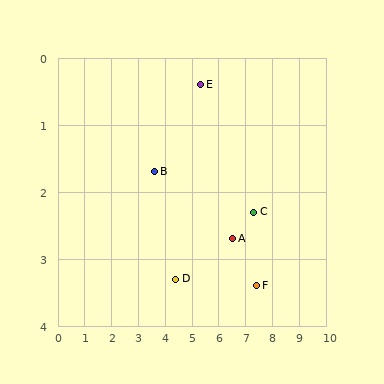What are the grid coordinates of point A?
Point A is at approximately (6.5, 2.7).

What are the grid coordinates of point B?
Point B is at approximately (3.6, 1.7).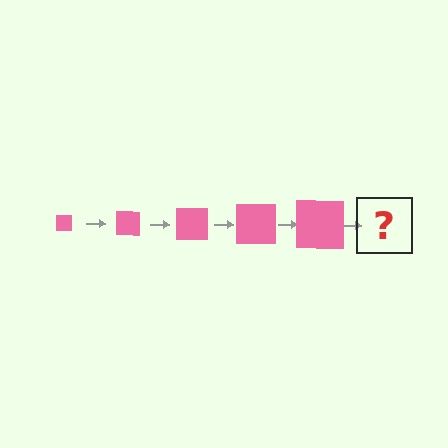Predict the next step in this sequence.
The next step is a pink square, larger than the previous one.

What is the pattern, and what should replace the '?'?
The pattern is that the square gets progressively larger each step. The '?' should be a pink square, larger than the previous one.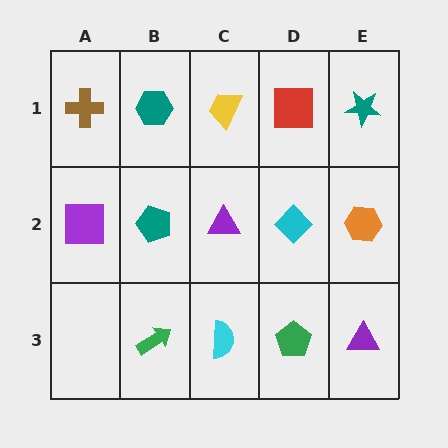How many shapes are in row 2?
5 shapes.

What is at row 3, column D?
A green pentagon.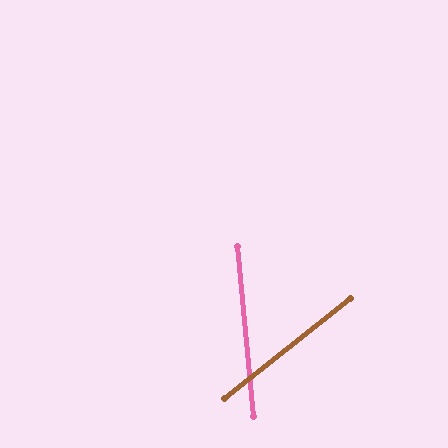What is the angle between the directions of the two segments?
Approximately 57 degrees.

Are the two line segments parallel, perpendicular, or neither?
Neither parallel nor perpendicular — they differ by about 57°.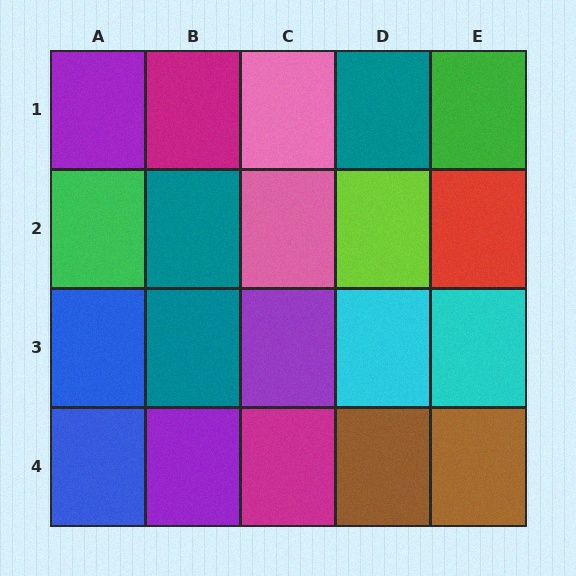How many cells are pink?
2 cells are pink.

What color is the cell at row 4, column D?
Brown.